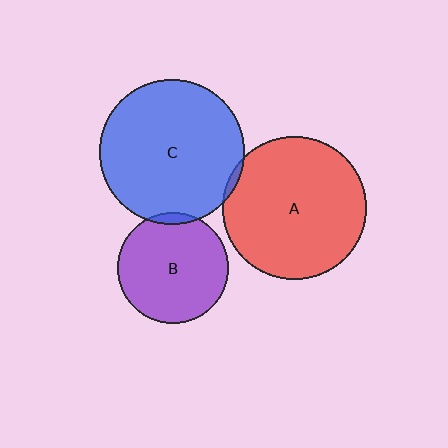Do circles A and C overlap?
Yes.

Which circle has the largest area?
Circle C (blue).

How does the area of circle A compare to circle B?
Approximately 1.7 times.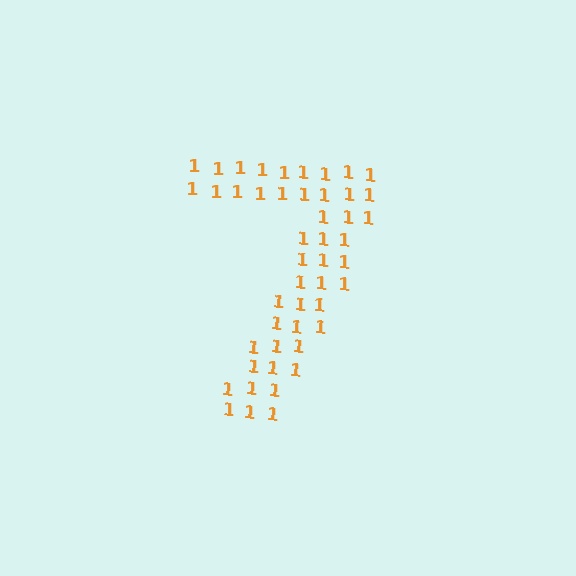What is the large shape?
The large shape is the digit 7.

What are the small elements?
The small elements are digit 1's.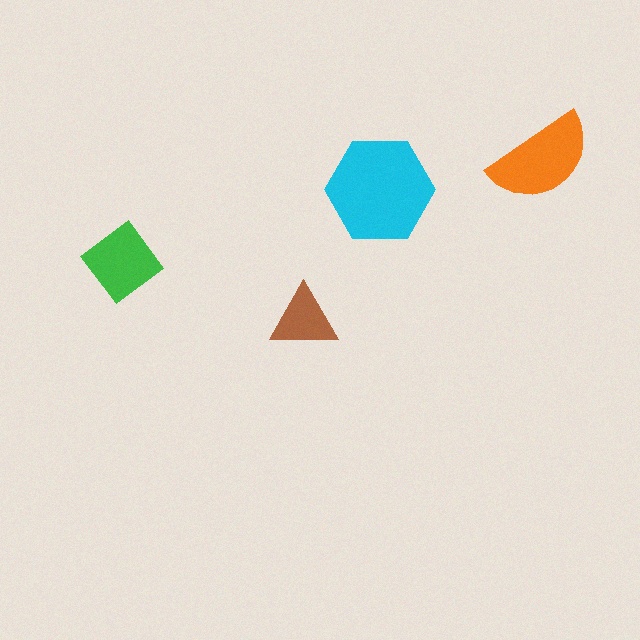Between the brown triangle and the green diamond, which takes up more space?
The green diamond.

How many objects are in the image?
There are 4 objects in the image.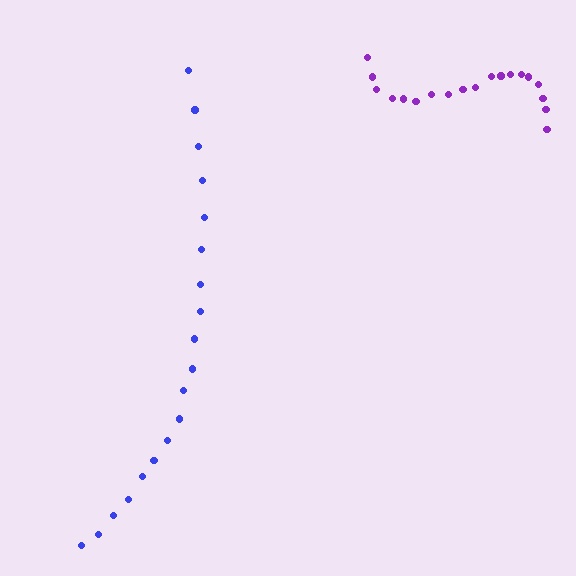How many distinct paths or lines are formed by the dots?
There are 2 distinct paths.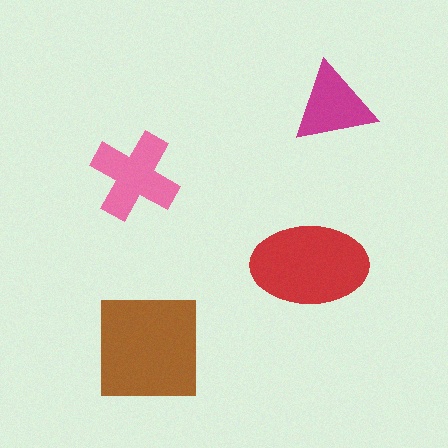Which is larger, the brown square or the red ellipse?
The brown square.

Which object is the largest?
The brown square.